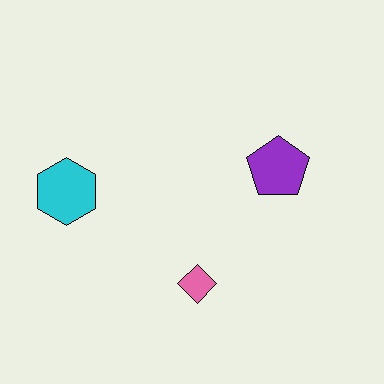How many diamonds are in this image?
There is 1 diamond.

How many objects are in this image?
There are 3 objects.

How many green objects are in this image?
There are no green objects.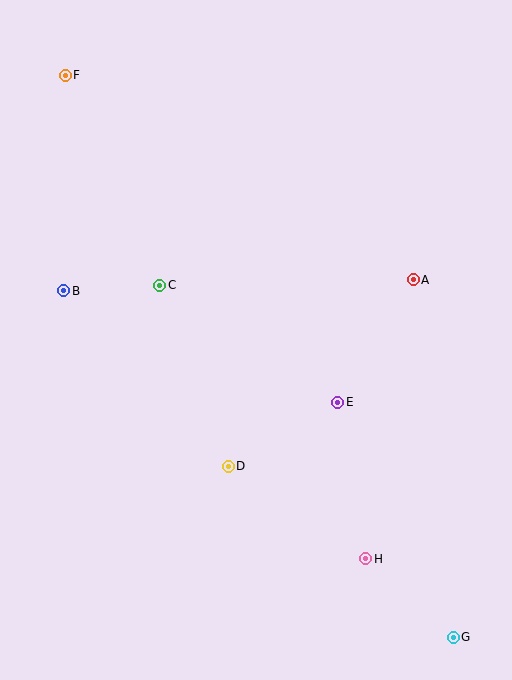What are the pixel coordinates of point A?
Point A is at (413, 280).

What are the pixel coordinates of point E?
Point E is at (338, 402).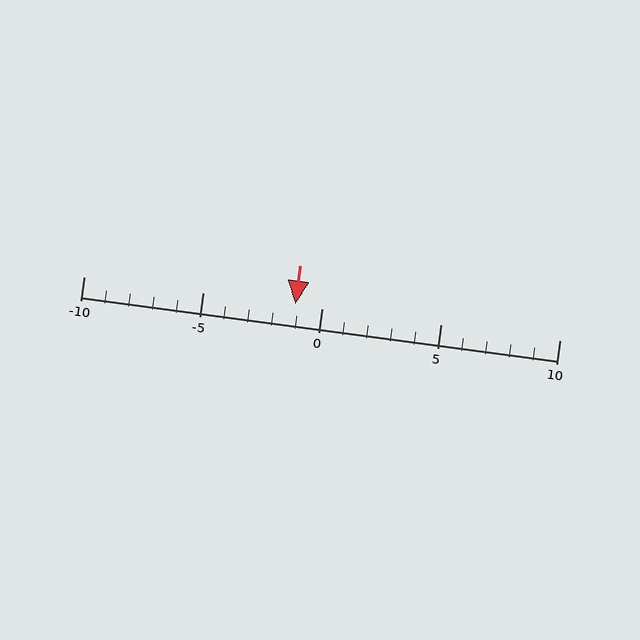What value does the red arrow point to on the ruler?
The red arrow points to approximately -1.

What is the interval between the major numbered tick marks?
The major tick marks are spaced 5 units apart.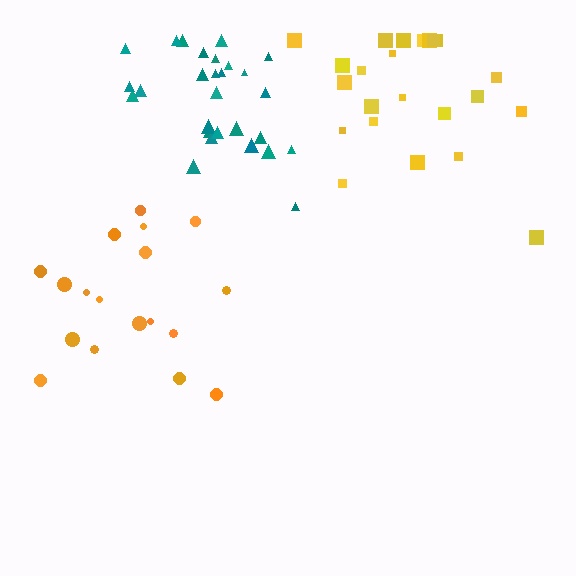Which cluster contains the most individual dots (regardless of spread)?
Teal (29).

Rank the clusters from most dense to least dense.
teal, yellow, orange.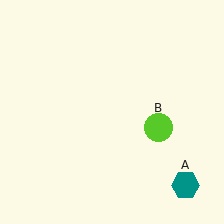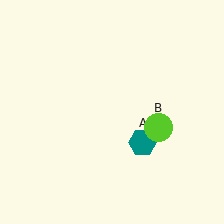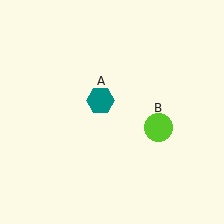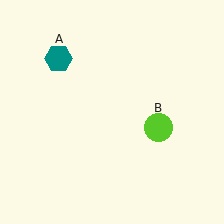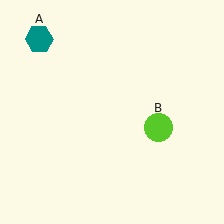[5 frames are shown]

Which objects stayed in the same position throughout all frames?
Lime circle (object B) remained stationary.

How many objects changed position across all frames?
1 object changed position: teal hexagon (object A).